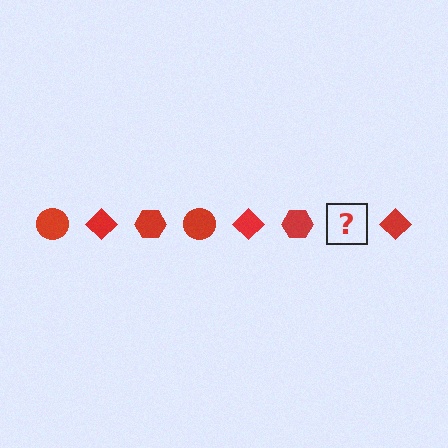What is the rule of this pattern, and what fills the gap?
The rule is that the pattern cycles through circle, diamond, hexagon shapes in red. The gap should be filled with a red circle.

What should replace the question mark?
The question mark should be replaced with a red circle.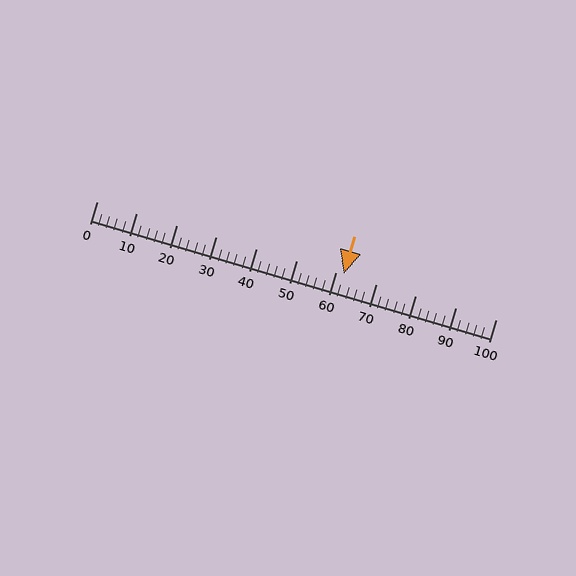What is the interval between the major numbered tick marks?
The major tick marks are spaced 10 units apart.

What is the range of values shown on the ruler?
The ruler shows values from 0 to 100.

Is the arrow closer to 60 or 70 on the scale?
The arrow is closer to 60.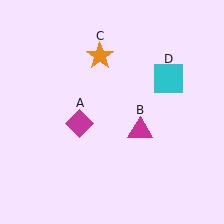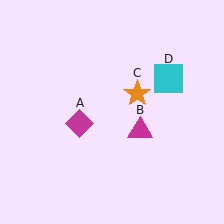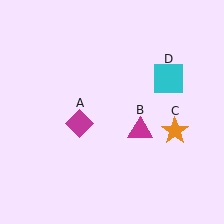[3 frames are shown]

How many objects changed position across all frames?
1 object changed position: orange star (object C).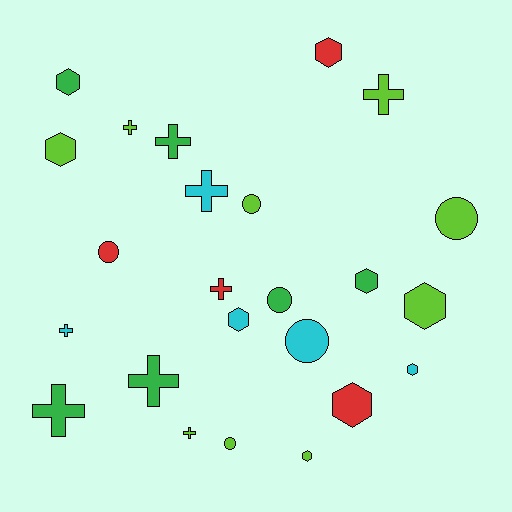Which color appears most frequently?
Lime, with 9 objects.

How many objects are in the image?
There are 24 objects.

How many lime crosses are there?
There are 3 lime crosses.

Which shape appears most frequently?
Hexagon, with 9 objects.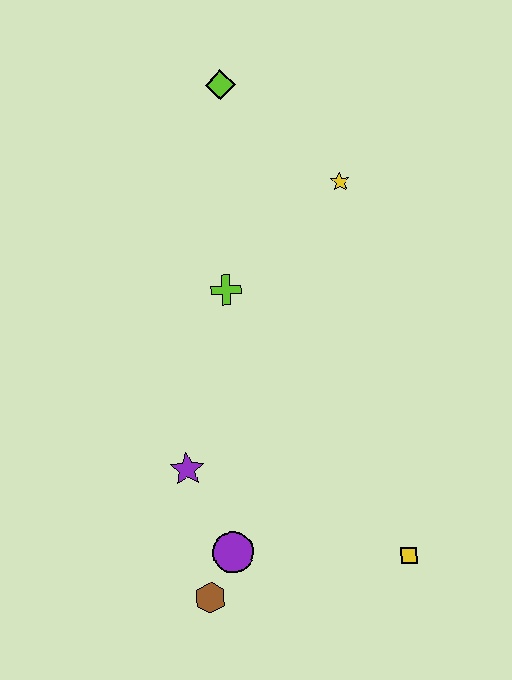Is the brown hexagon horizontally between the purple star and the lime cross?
Yes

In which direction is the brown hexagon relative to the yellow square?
The brown hexagon is to the left of the yellow square.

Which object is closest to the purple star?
The purple circle is closest to the purple star.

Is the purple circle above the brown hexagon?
Yes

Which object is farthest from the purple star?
The lime diamond is farthest from the purple star.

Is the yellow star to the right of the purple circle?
Yes